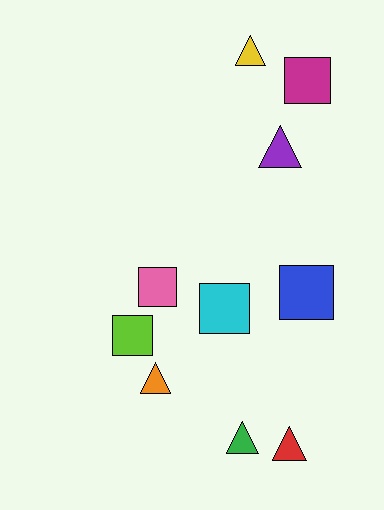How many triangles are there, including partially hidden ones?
There are 5 triangles.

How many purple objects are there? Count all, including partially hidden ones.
There is 1 purple object.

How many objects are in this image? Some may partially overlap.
There are 10 objects.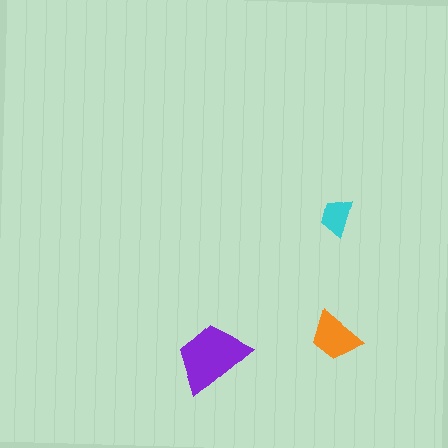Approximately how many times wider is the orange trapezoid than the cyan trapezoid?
About 1.5 times wider.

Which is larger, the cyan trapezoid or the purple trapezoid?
The purple one.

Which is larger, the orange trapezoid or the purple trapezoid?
The purple one.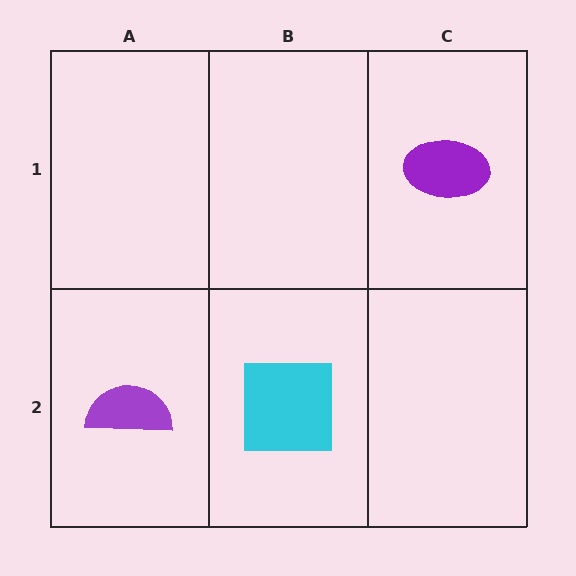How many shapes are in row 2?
2 shapes.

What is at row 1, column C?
A purple ellipse.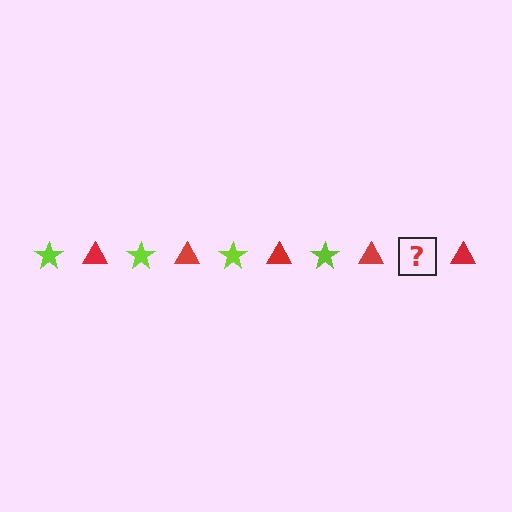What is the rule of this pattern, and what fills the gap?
The rule is that the pattern alternates between lime star and red triangle. The gap should be filled with a lime star.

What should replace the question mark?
The question mark should be replaced with a lime star.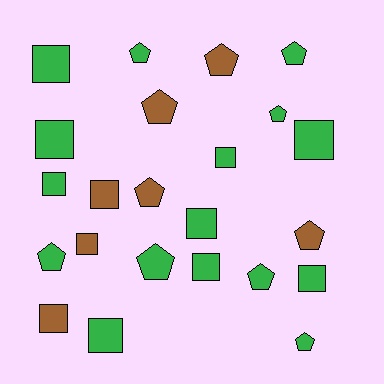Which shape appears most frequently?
Square, with 12 objects.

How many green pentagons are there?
There are 7 green pentagons.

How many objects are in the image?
There are 23 objects.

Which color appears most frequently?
Green, with 16 objects.